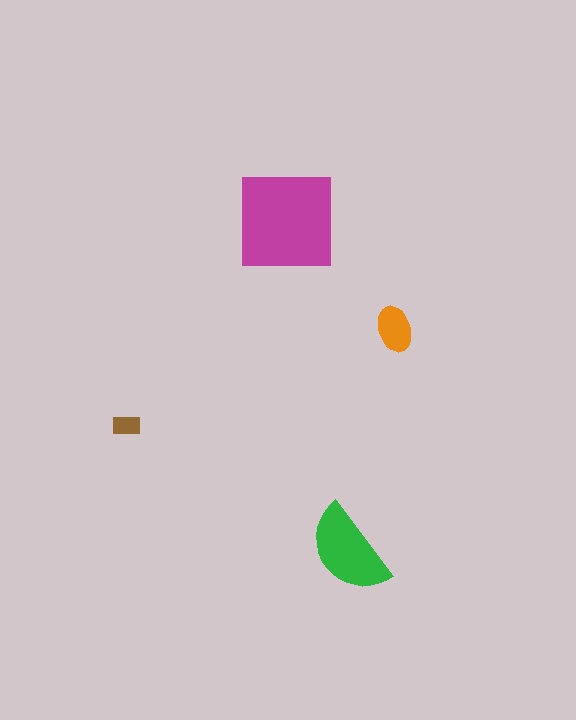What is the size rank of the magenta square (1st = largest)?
1st.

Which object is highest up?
The magenta square is topmost.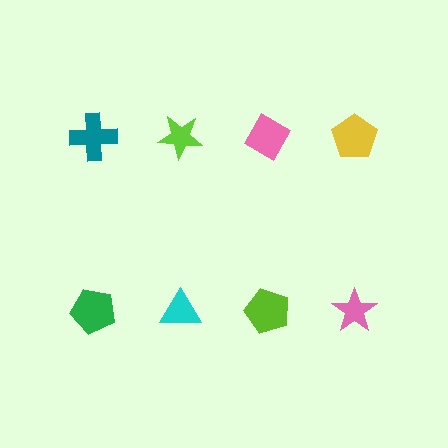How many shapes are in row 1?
4 shapes.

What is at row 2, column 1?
A green pentagon.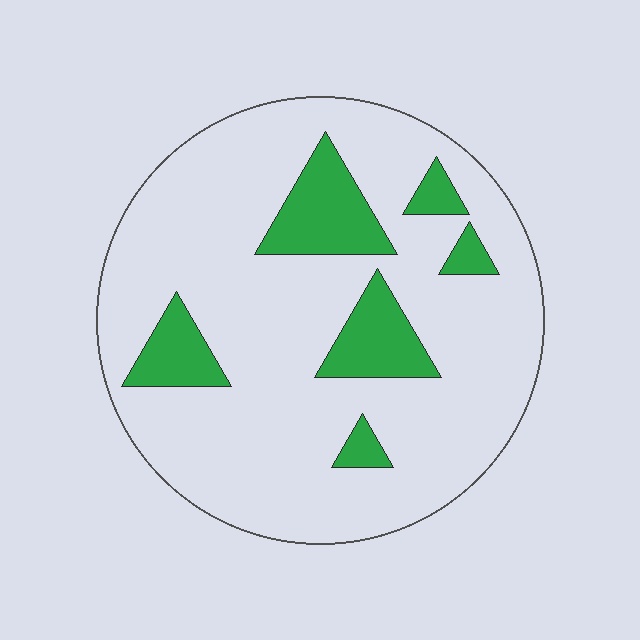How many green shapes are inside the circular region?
6.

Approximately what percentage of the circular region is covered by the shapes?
Approximately 15%.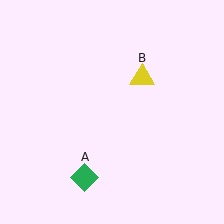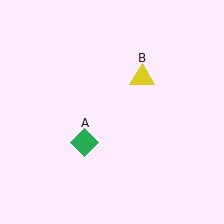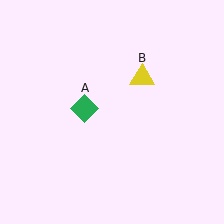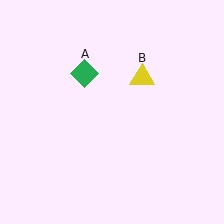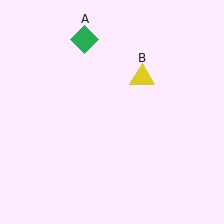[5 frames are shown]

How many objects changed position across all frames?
1 object changed position: green diamond (object A).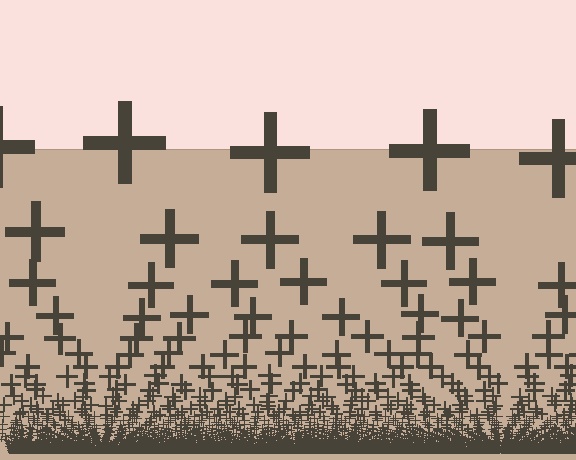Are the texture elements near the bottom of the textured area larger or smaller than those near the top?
Smaller. The gradient is inverted — elements near the bottom are smaller and denser.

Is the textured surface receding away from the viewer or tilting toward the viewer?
The surface appears to tilt toward the viewer. Texture elements get larger and sparser toward the top.